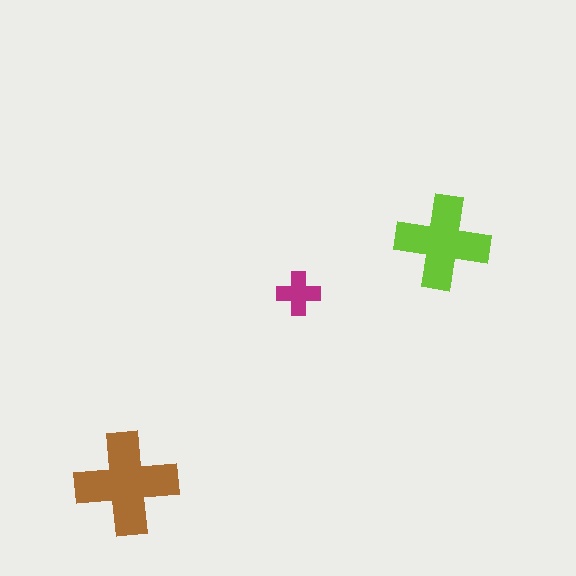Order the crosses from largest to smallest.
the brown one, the lime one, the magenta one.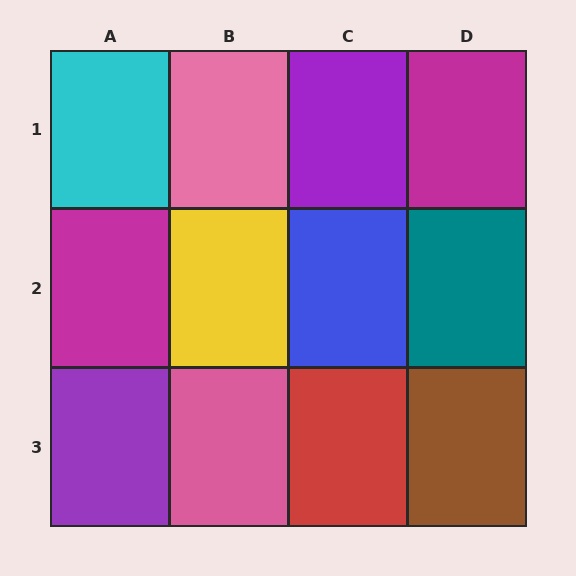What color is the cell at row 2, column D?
Teal.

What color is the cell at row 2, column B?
Yellow.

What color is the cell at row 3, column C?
Red.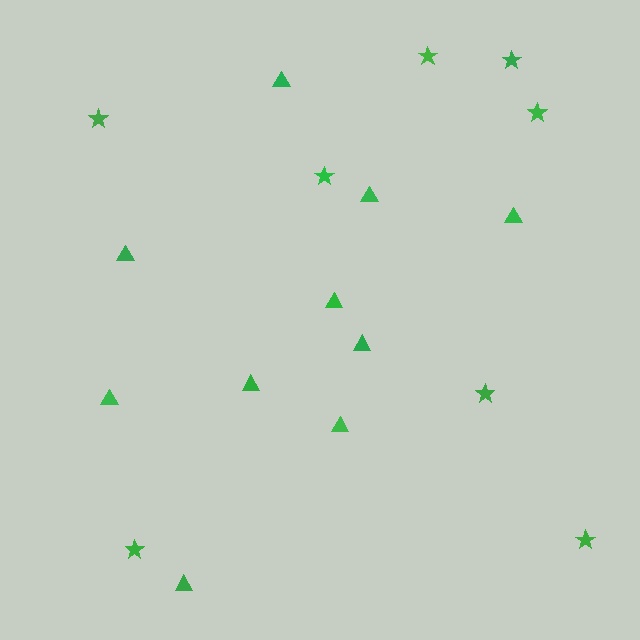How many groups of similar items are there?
There are 2 groups: one group of stars (8) and one group of triangles (10).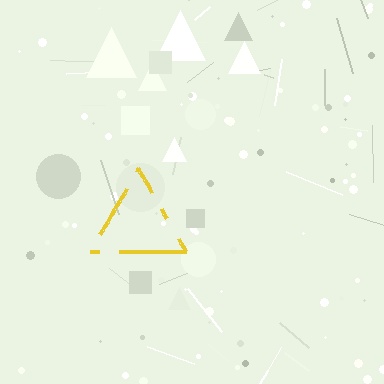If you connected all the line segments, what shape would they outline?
They would outline a triangle.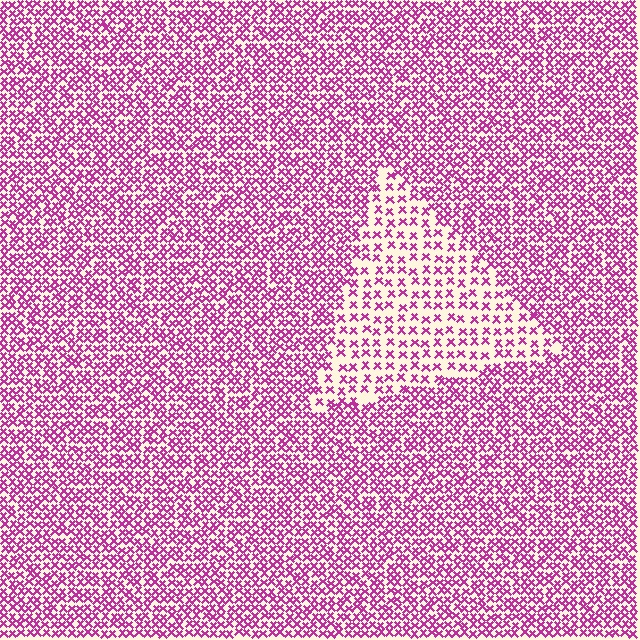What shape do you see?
I see a triangle.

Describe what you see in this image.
The image contains small magenta elements arranged at two different densities. A triangle-shaped region is visible where the elements are less densely packed than the surrounding area.